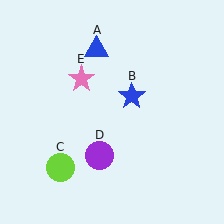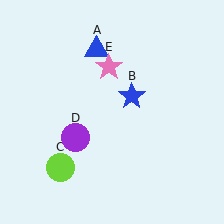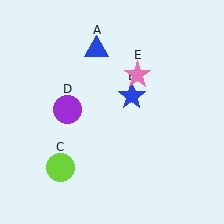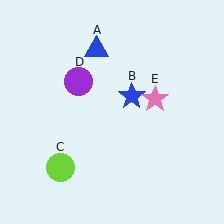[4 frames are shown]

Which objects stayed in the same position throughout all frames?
Blue triangle (object A) and blue star (object B) and lime circle (object C) remained stationary.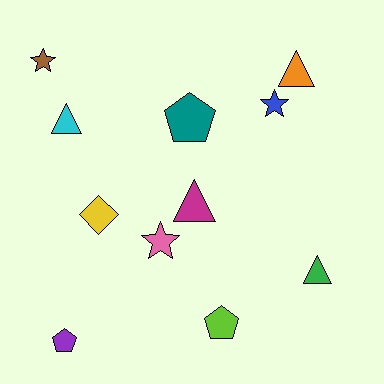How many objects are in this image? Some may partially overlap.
There are 11 objects.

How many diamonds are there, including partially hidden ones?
There is 1 diamond.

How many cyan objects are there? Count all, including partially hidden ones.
There is 1 cyan object.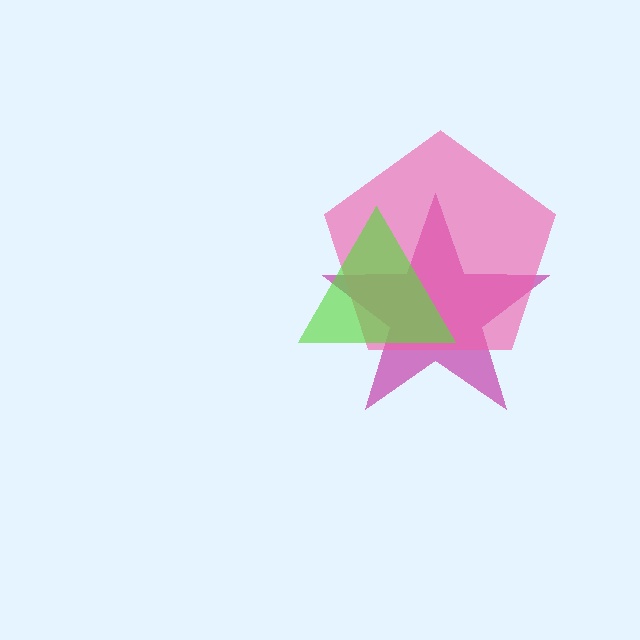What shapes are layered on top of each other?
The layered shapes are: a magenta star, a pink pentagon, a lime triangle.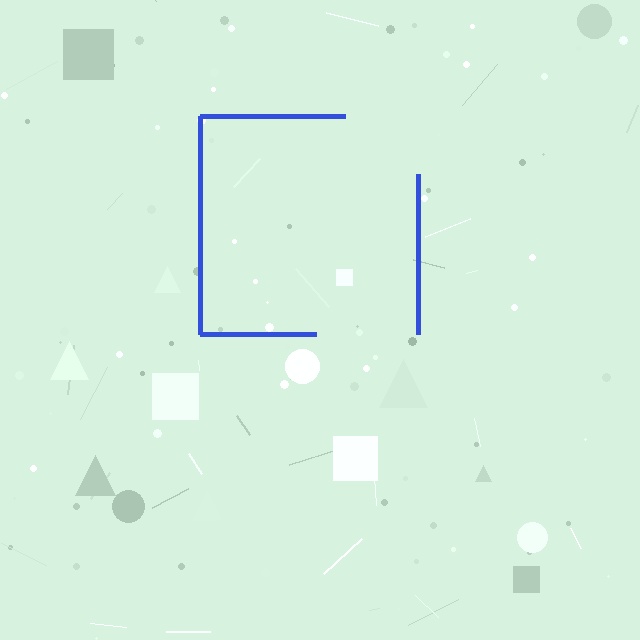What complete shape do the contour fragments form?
The contour fragments form a square.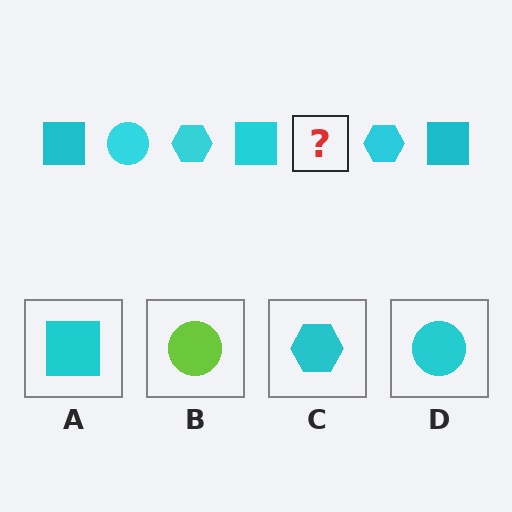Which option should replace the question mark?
Option D.